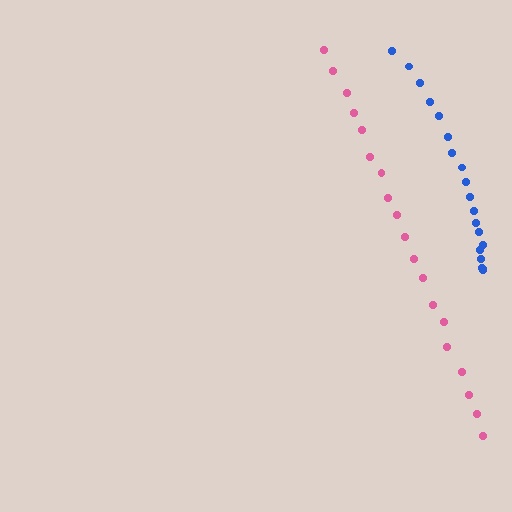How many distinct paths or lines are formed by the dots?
There are 2 distinct paths.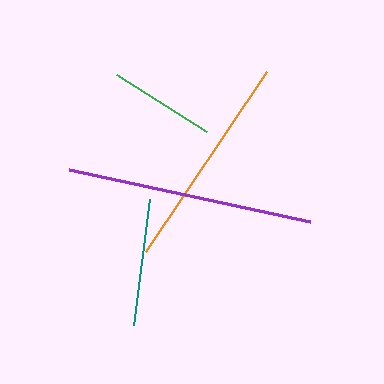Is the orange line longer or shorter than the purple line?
The purple line is longer than the orange line.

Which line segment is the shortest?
The green line is the shortest at approximately 106 pixels.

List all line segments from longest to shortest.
From longest to shortest: purple, orange, teal, green.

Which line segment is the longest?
The purple line is the longest at approximately 246 pixels.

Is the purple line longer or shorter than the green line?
The purple line is longer than the green line.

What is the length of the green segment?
The green segment is approximately 106 pixels long.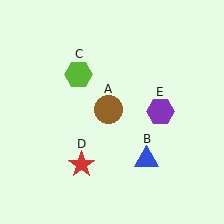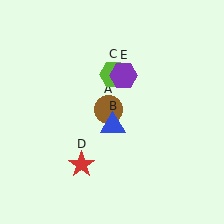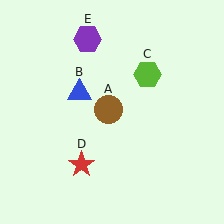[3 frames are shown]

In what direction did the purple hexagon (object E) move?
The purple hexagon (object E) moved up and to the left.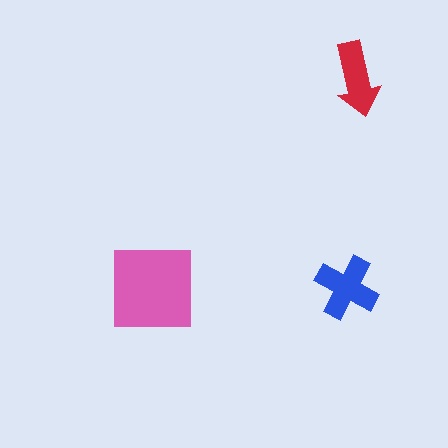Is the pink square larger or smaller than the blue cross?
Larger.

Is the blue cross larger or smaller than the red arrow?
Larger.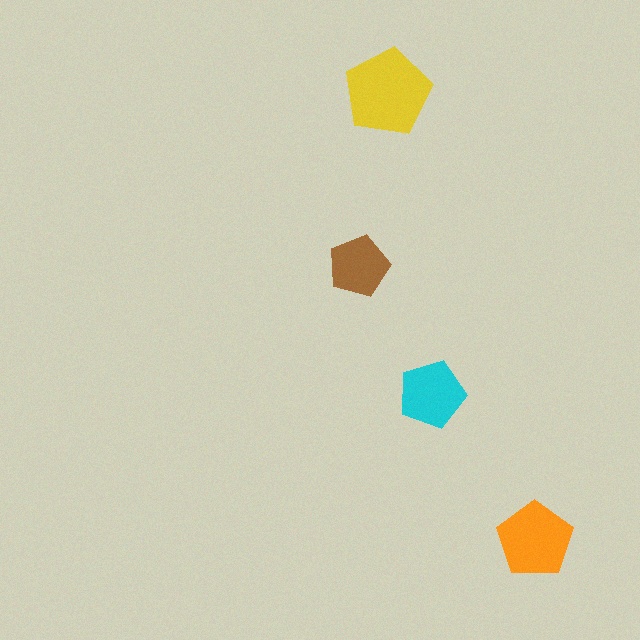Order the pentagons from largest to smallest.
the yellow one, the orange one, the cyan one, the brown one.